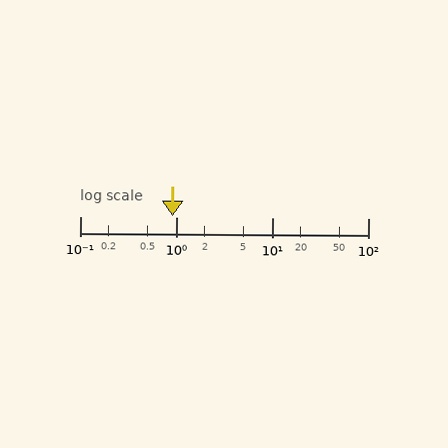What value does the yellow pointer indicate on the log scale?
The pointer indicates approximately 0.92.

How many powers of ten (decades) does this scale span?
The scale spans 3 decades, from 0.1 to 100.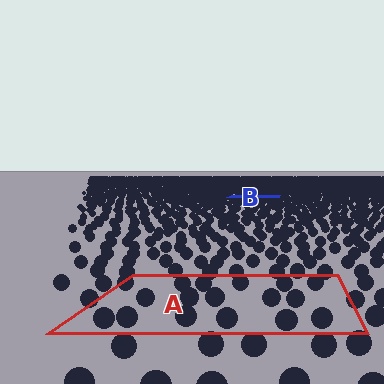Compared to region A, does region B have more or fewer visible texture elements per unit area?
Region B has more texture elements per unit area — they are packed more densely because it is farther away.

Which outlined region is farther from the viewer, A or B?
Region B is farther from the viewer — the texture elements inside it appear smaller and more densely packed.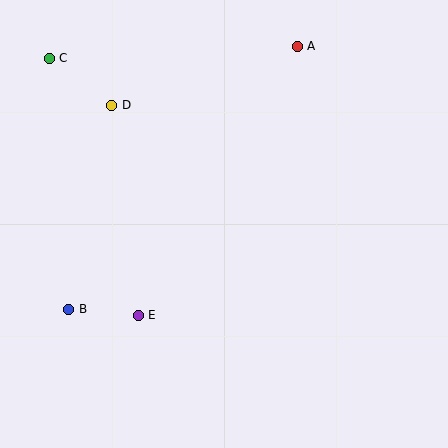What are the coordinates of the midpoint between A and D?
The midpoint between A and D is at (205, 76).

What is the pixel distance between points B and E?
The distance between B and E is 70 pixels.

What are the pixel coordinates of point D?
Point D is at (112, 105).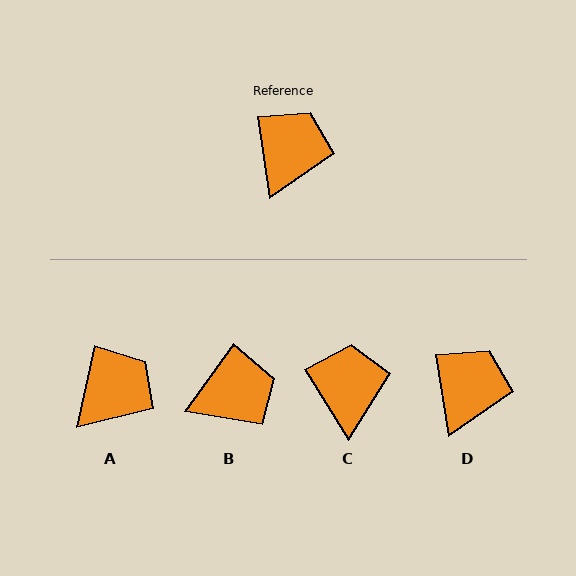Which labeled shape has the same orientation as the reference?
D.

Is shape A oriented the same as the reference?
No, it is off by about 21 degrees.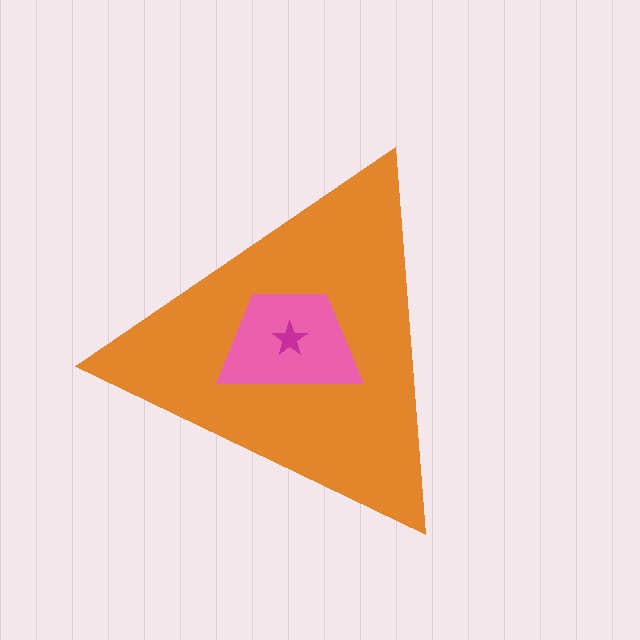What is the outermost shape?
The orange triangle.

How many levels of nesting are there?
3.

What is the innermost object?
The magenta star.